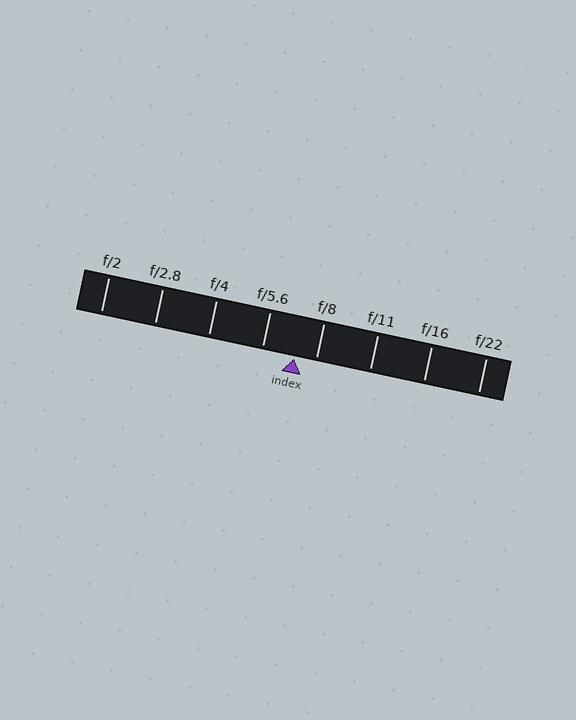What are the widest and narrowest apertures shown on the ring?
The widest aperture shown is f/2 and the narrowest is f/22.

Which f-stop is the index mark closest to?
The index mark is closest to f/8.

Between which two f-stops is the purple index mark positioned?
The index mark is between f/5.6 and f/8.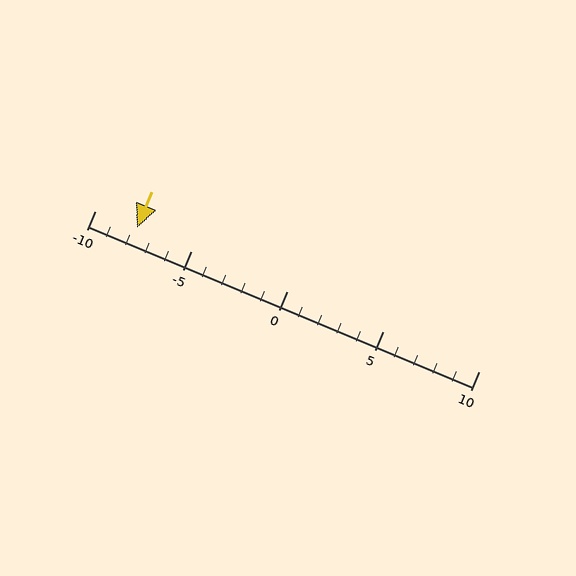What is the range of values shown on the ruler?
The ruler shows values from -10 to 10.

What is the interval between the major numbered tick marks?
The major tick marks are spaced 5 units apart.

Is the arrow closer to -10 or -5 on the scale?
The arrow is closer to -10.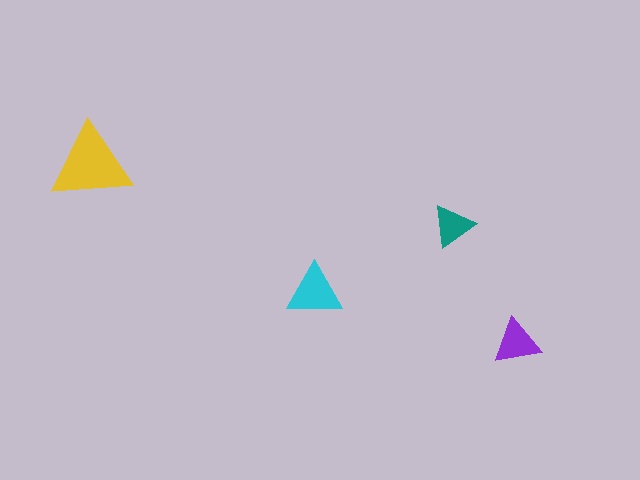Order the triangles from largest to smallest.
the yellow one, the cyan one, the purple one, the teal one.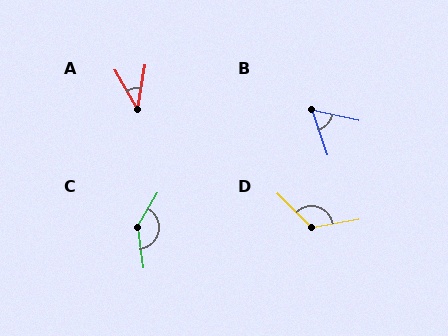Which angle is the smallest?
A, at approximately 40 degrees.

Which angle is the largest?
C, at approximately 143 degrees.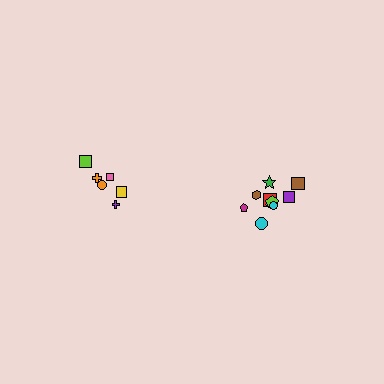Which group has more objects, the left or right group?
The right group.